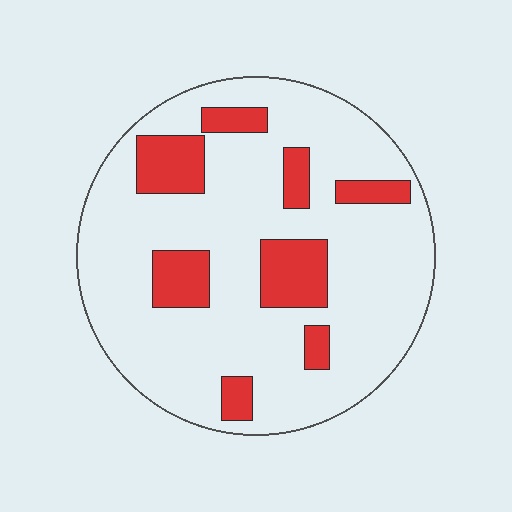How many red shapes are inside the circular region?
8.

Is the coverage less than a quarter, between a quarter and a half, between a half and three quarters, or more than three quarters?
Less than a quarter.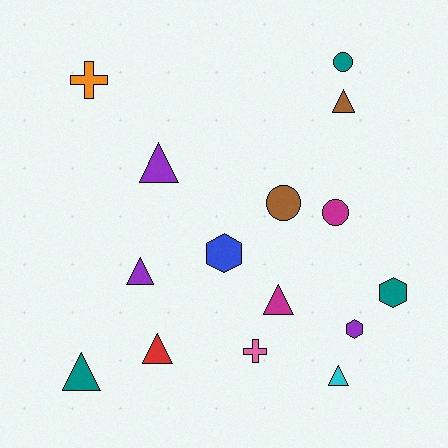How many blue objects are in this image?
There is 1 blue object.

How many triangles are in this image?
There are 7 triangles.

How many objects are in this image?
There are 15 objects.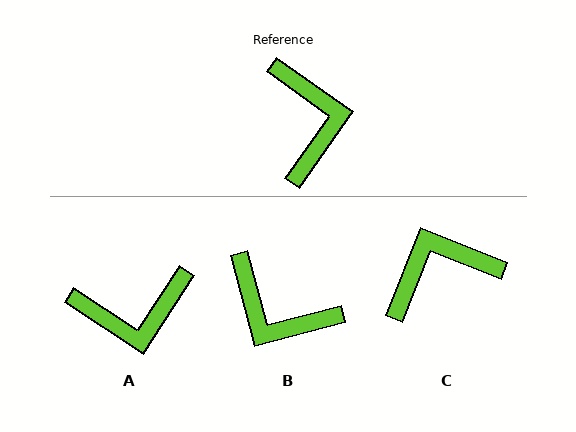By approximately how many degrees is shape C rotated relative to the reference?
Approximately 104 degrees counter-clockwise.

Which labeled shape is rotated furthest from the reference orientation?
B, about 130 degrees away.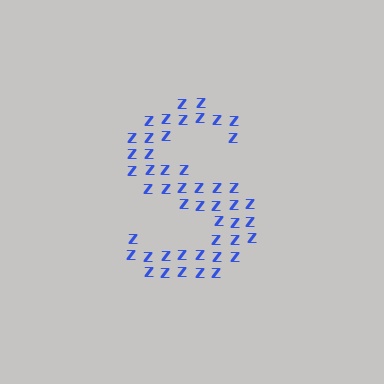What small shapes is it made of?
It is made of small letter Z's.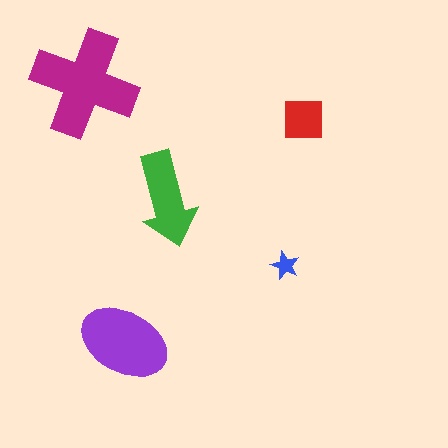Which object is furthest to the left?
The magenta cross is leftmost.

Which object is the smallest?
The blue star.